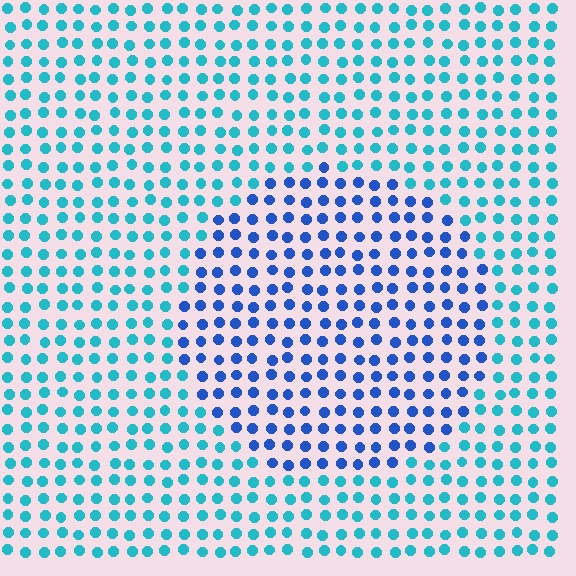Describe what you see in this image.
The image is filled with small cyan elements in a uniform arrangement. A circle-shaped region is visible where the elements are tinted to a slightly different hue, forming a subtle color boundary.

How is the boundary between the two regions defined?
The boundary is defined purely by a slight shift in hue (about 38 degrees). Spacing, size, and orientation are identical on both sides.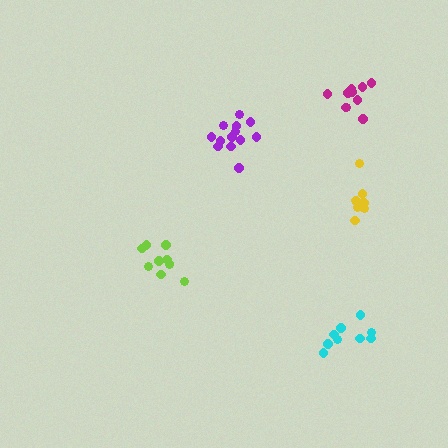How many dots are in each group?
Group 1: 9 dots, Group 2: 10 dots, Group 3: 13 dots, Group 4: 10 dots, Group 5: 8 dots (50 total).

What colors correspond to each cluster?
The clusters are colored: cyan, magenta, purple, lime, yellow.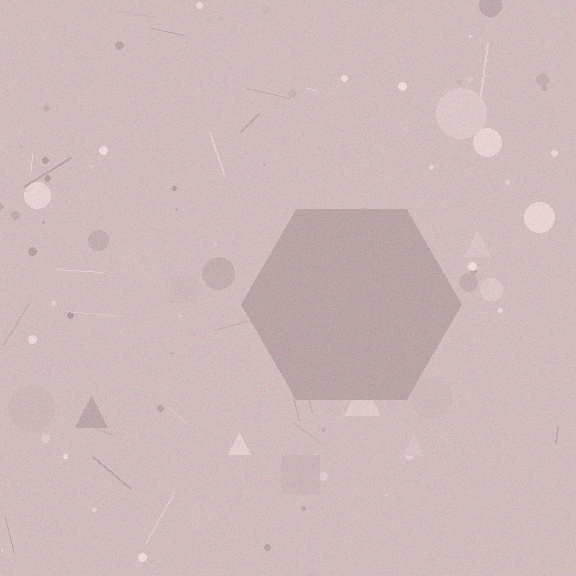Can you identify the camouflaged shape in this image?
The camouflaged shape is a hexagon.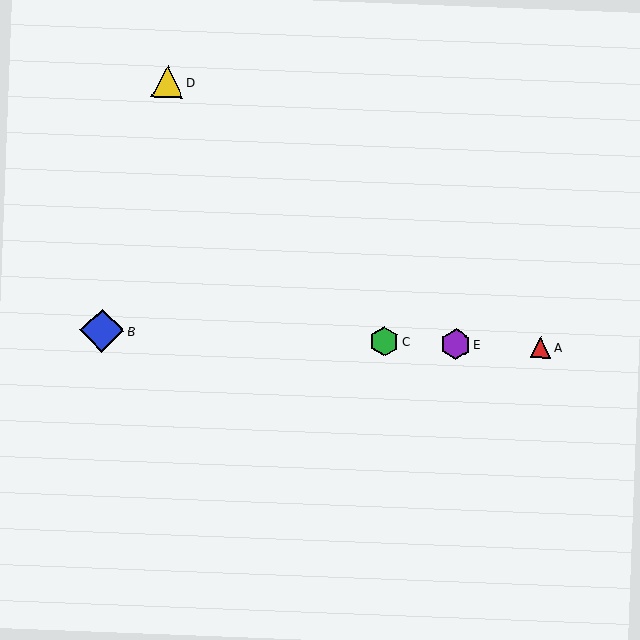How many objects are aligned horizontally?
4 objects (A, B, C, E) are aligned horizontally.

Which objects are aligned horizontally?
Objects A, B, C, E are aligned horizontally.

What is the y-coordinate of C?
Object C is at y≈341.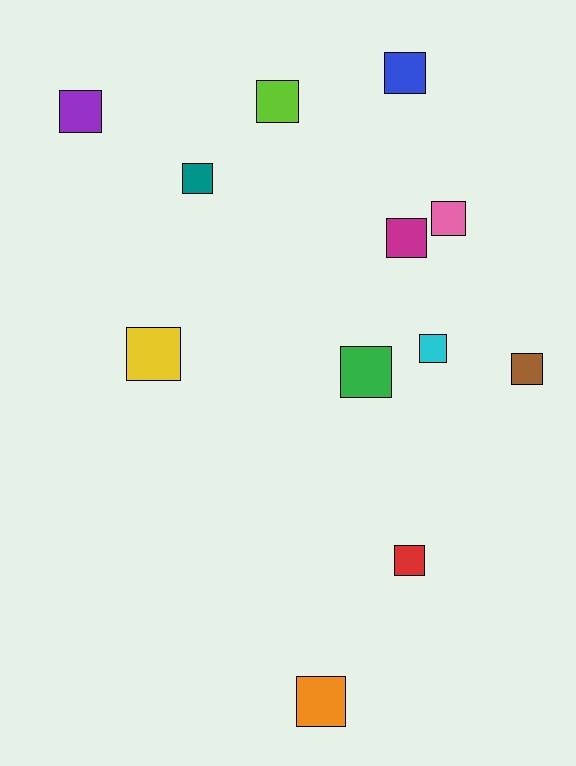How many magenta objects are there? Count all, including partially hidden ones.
There is 1 magenta object.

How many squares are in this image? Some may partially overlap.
There are 12 squares.